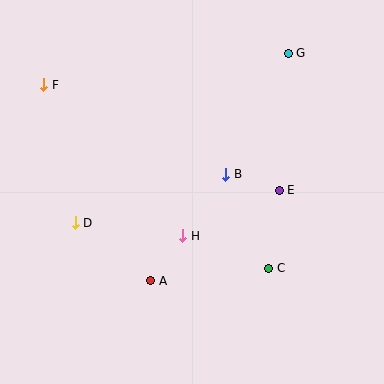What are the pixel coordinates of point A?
Point A is at (151, 281).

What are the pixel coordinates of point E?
Point E is at (279, 190).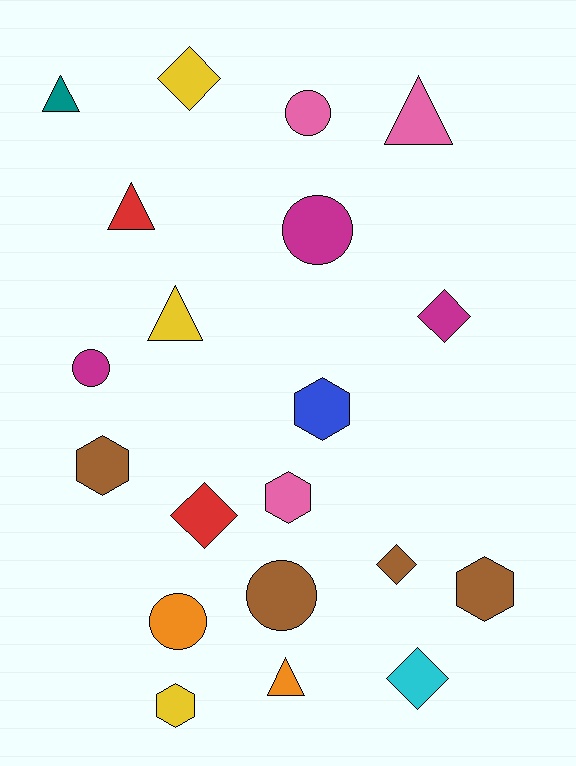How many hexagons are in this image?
There are 5 hexagons.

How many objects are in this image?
There are 20 objects.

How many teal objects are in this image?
There is 1 teal object.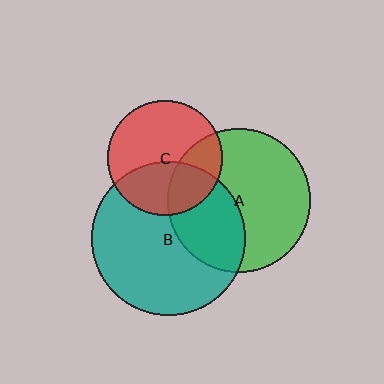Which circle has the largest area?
Circle B (teal).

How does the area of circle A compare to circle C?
Approximately 1.6 times.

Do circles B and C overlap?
Yes.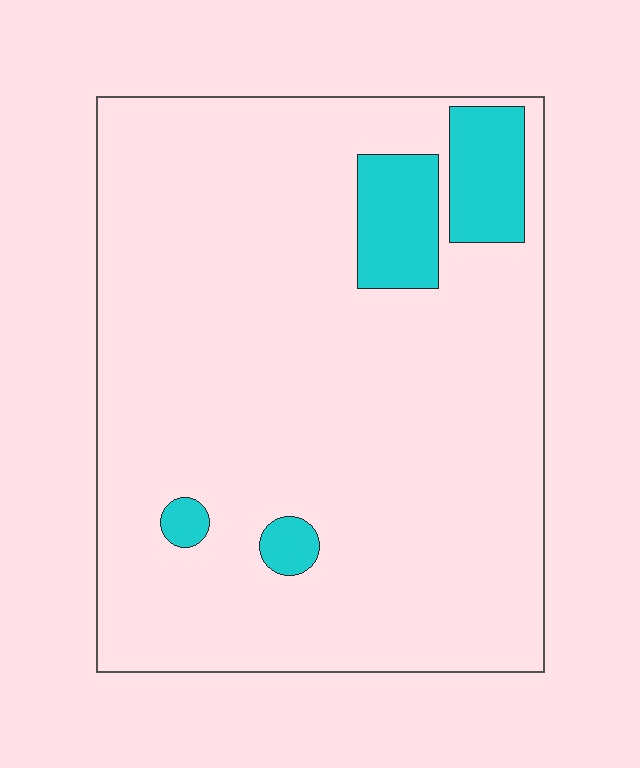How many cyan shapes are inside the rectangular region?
4.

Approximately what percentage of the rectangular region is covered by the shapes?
Approximately 10%.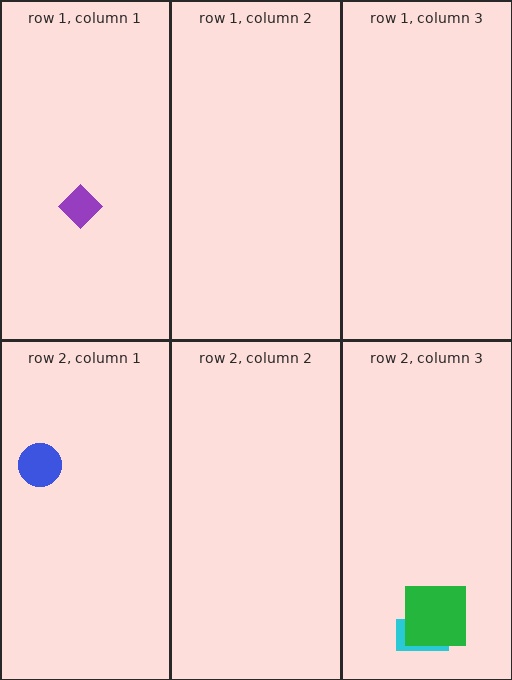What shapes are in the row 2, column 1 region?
The blue circle.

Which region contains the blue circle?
The row 2, column 1 region.